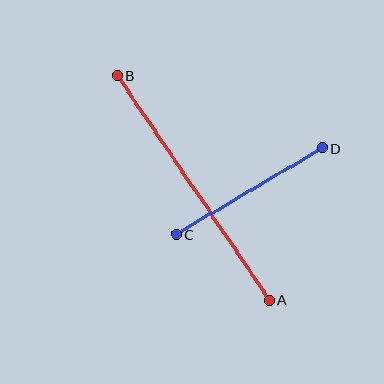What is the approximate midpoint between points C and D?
The midpoint is at approximately (249, 191) pixels.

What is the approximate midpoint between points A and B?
The midpoint is at approximately (194, 188) pixels.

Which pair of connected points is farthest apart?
Points A and B are farthest apart.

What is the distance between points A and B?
The distance is approximately 272 pixels.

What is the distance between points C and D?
The distance is approximately 170 pixels.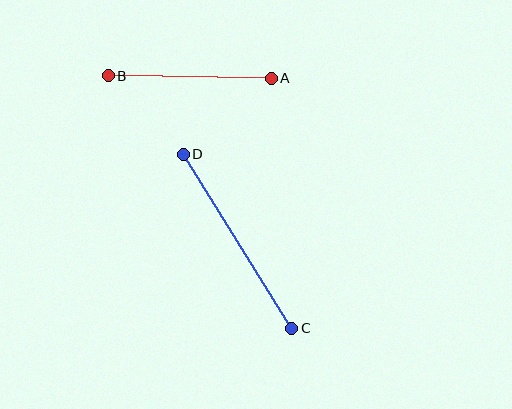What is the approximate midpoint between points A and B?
The midpoint is at approximately (190, 77) pixels.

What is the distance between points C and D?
The distance is approximately 205 pixels.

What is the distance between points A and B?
The distance is approximately 163 pixels.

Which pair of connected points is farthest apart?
Points C and D are farthest apart.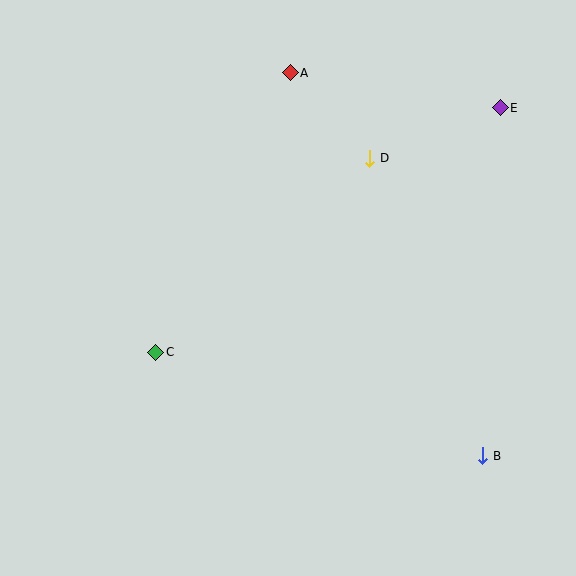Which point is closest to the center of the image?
Point C at (156, 352) is closest to the center.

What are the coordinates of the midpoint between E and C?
The midpoint between E and C is at (328, 230).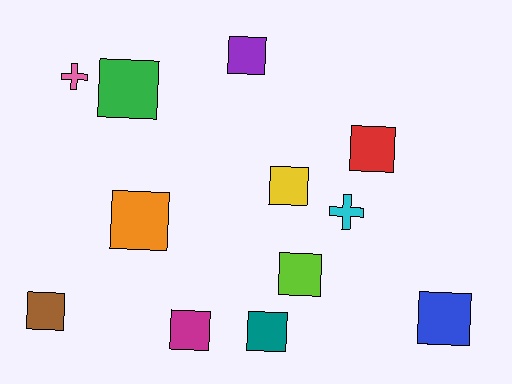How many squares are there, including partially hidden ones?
There are 10 squares.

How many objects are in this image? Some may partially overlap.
There are 12 objects.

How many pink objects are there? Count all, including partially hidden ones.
There is 1 pink object.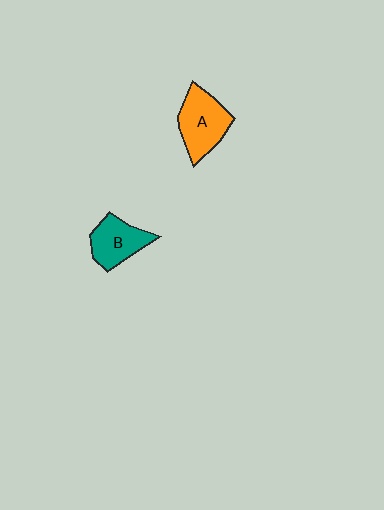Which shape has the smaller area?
Shape B (teal).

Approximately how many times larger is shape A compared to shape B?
Approximately 1.2 times.